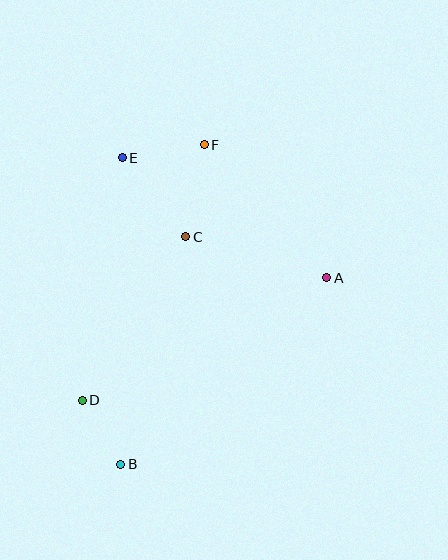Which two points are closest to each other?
Points B and D are closest to each other.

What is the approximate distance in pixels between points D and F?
The distance between D and F is approximately 283 pixels.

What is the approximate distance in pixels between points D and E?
The distance between D and E is approximately 246 pixels.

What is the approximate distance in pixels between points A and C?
The distance between A and C is approximately 147 pixels.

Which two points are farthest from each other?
Points B and F are farthest from each other.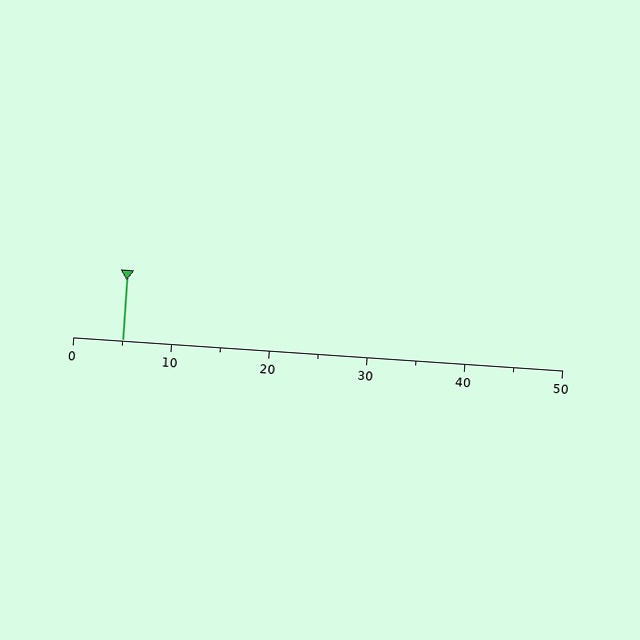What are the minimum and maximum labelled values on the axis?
The axis runs from 0 to 50.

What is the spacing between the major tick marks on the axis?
The major ticks are spaced 10 apart.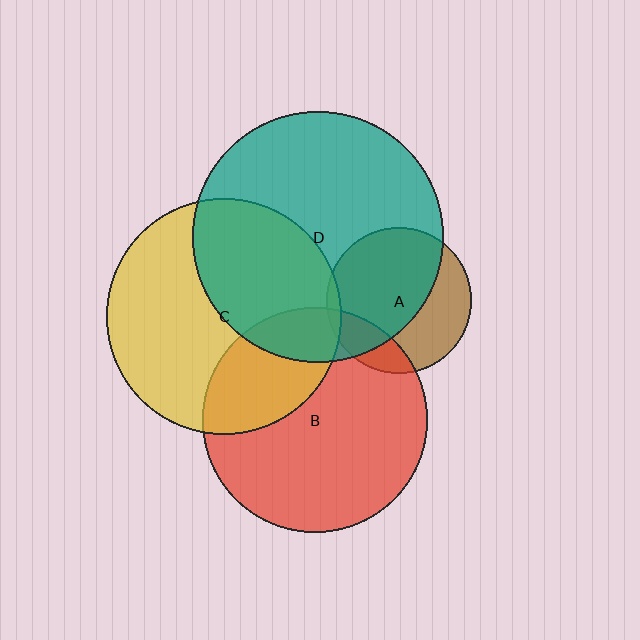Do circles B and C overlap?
Yes.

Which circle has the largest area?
Circle D (teal).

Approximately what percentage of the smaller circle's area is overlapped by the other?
Approximately 30%.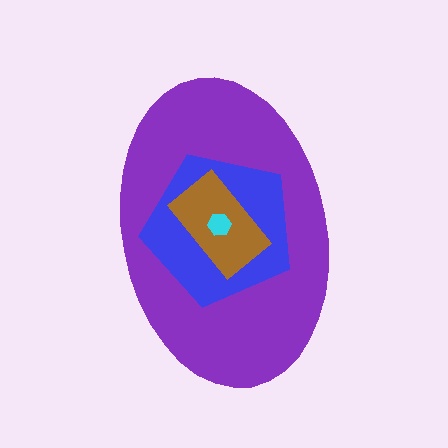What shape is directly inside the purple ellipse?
The blue pentagon.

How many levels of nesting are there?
4.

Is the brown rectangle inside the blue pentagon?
Yes.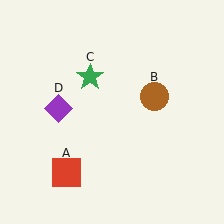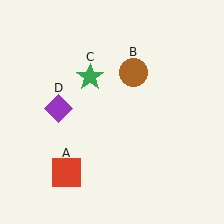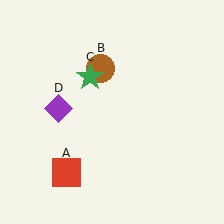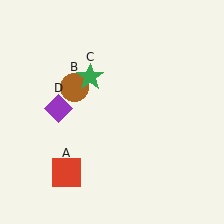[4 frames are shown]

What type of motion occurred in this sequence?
The brown circle (object B) rotated counterclockwise around the center of the scene.